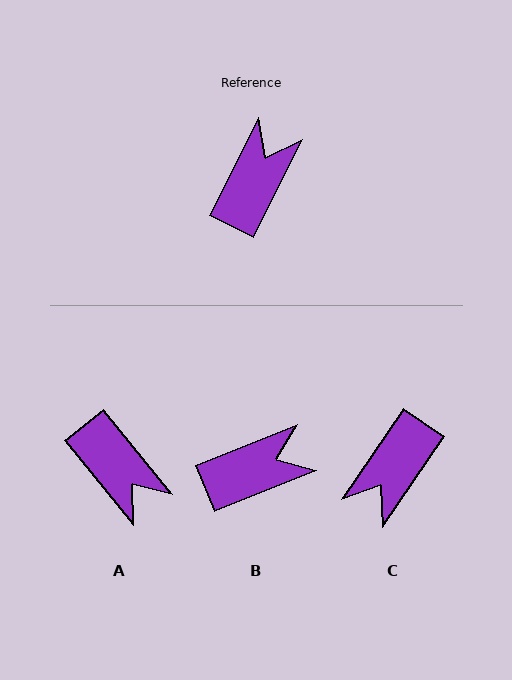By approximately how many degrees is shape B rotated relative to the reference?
Approximately 41 degrees clockwise.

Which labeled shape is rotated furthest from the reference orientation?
C, about 172 degrees away.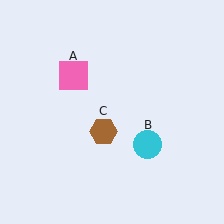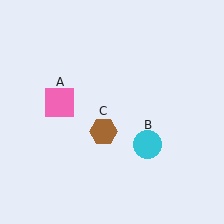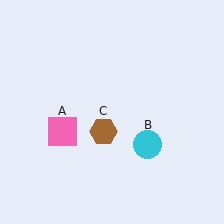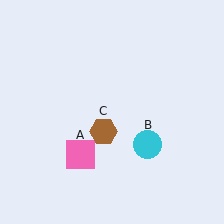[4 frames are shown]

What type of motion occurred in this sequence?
The pink square (object A) rotated counterclockwise around the center of the scene.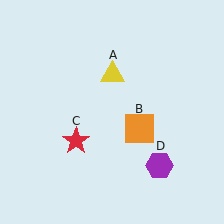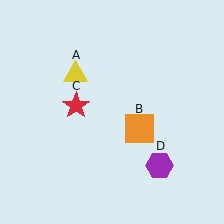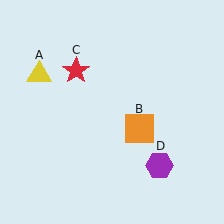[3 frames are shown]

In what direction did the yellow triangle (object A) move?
The yellow triangle (object A) moved left.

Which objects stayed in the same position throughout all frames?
Orange square (object B) and purple hexagon (object D) remained stationary.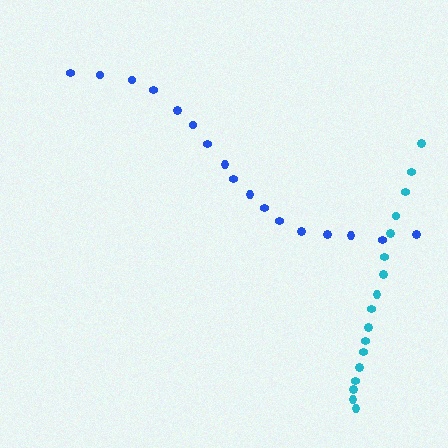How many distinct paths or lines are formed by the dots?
There are 2 distinct paths.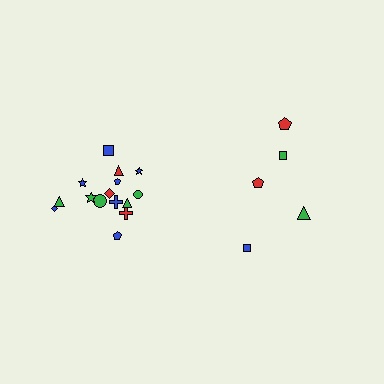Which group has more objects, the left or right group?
The left group.